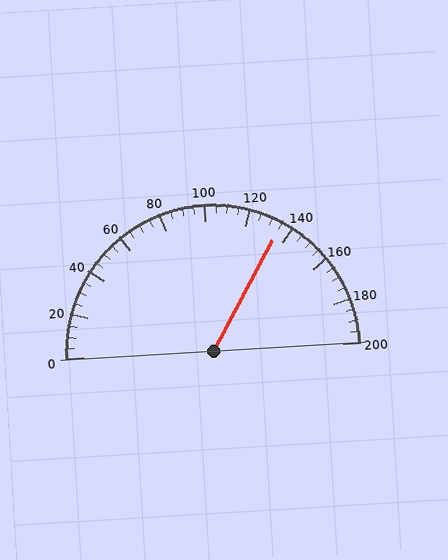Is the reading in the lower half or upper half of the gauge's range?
The reading is in the upper half of the range (0 to 200).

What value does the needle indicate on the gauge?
The needle indicates approximately 135.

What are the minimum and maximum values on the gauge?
The gauge ranges from 0 to 200.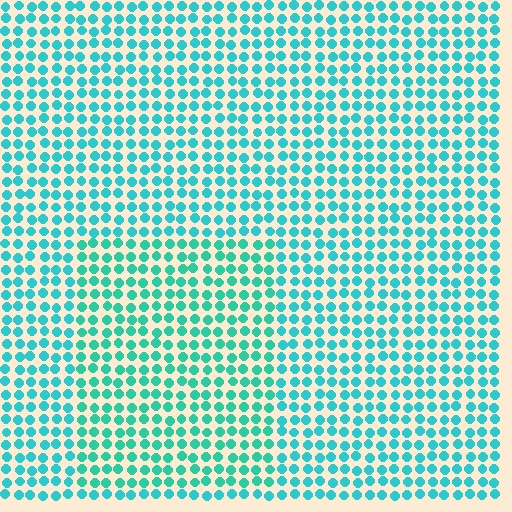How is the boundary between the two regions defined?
The boundary is defined purely by a slight shift in hue (about 17 degrees). Spacing, size, and orientation are identical on both sides.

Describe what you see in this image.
The image is filled with small cyan elements in a uniform arrangement. A rectangle-shaped region is visible where the elements are tinted to a slightly different hue, forming a subtle color boundary.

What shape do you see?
I see a rectangle.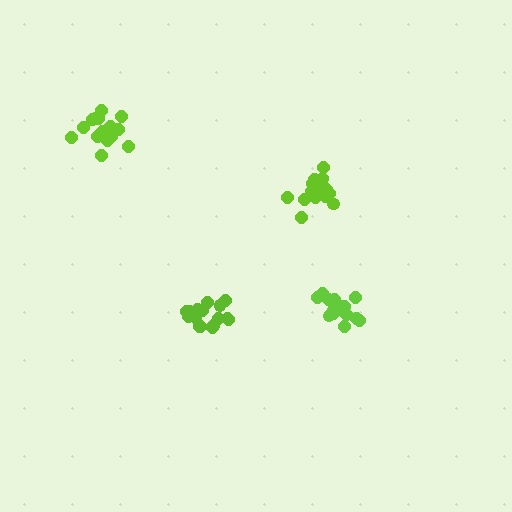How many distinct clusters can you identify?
There are 4 distinct clusters.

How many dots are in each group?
Group 1: 16 dots, Group 2: 16 dots, Group 3: 16 dots, Group 4: 18 dots (66 total).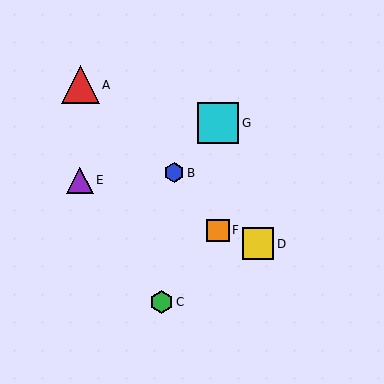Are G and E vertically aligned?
No, G is at x≈218 and E is at x≈80.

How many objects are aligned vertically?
2 objects (F, G) are aligned vertically.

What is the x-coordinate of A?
Object A is at x≈80.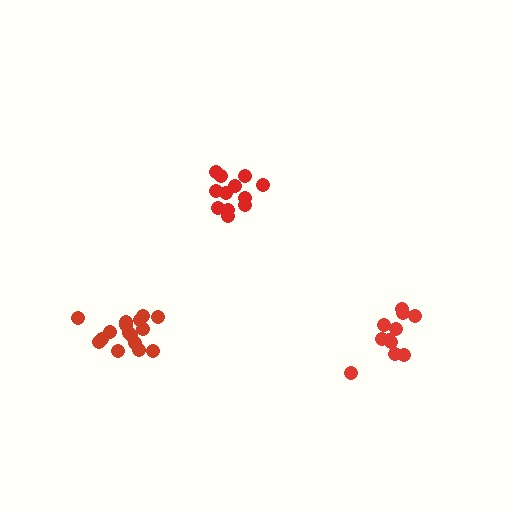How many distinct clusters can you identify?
There are 3 distinct clusters.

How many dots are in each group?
Group 1: 16 dots, Group 2: 11 dots, Group 3: 12 dots (39 total).